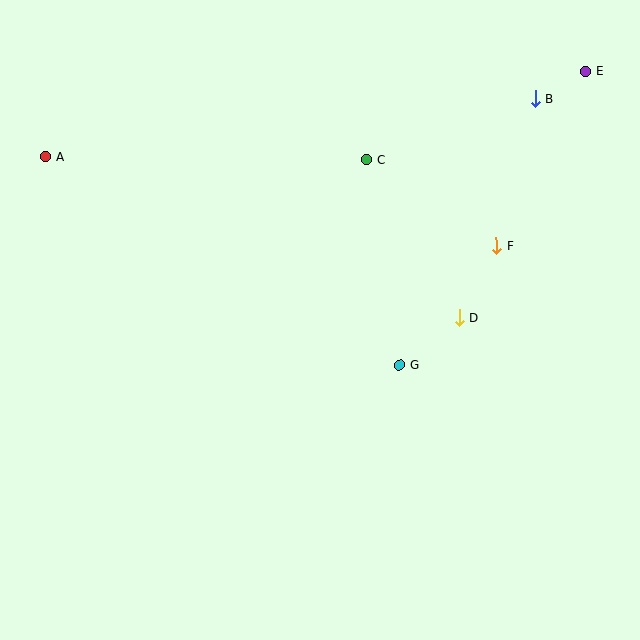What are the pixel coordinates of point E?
Point E is at (586, 72).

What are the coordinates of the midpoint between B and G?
The midpoint between B and G is at (467, 232).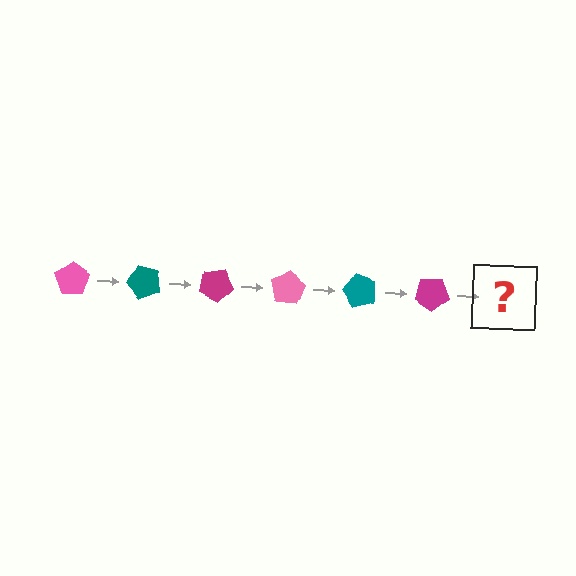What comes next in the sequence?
The next element should be a pink pentagon, rotated 300 degrees from the start.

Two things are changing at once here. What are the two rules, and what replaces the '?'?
The two rules are that it rotates 50 degrees each step and the color cycles through pink, teal, and magenta. The '?' should be a pink pentagon, rotated 300 degrees from the start.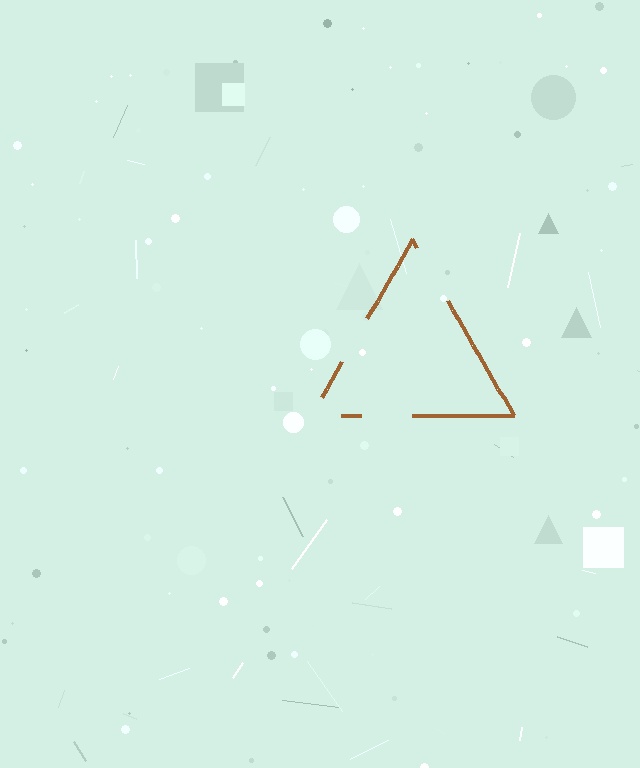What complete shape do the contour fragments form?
The contour fragments form a triangle.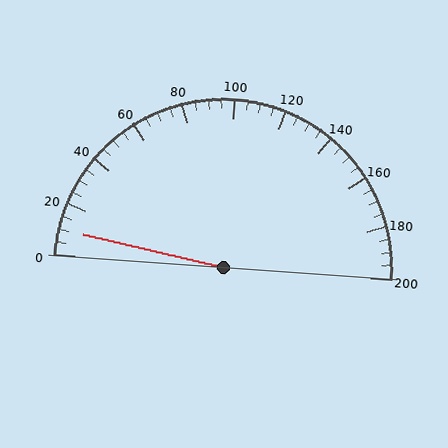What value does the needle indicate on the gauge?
The needle indicates approximately 10.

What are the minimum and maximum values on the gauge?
The gauge ranges from 0 to 200.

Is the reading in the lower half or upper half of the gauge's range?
The reading is in the lower half of the range (0 to 200).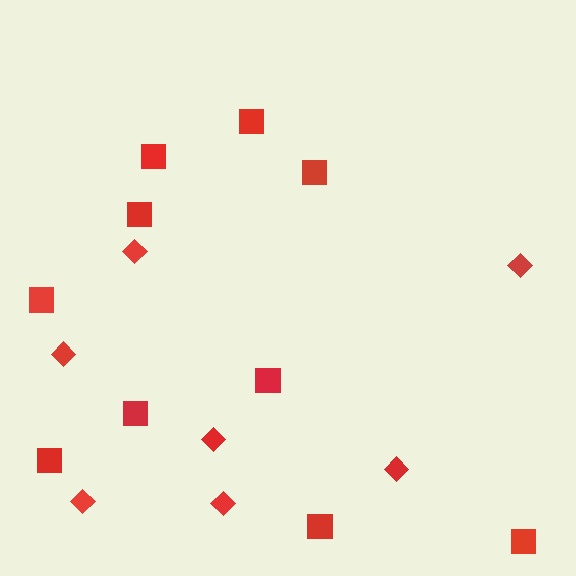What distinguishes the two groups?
There are 2 groups: one group of diamonds (7) and one group of squares (10).